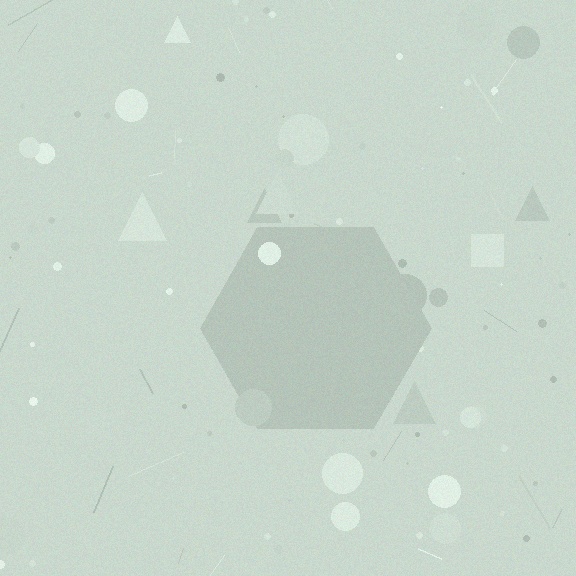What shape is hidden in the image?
A hexagon is hidden in the image.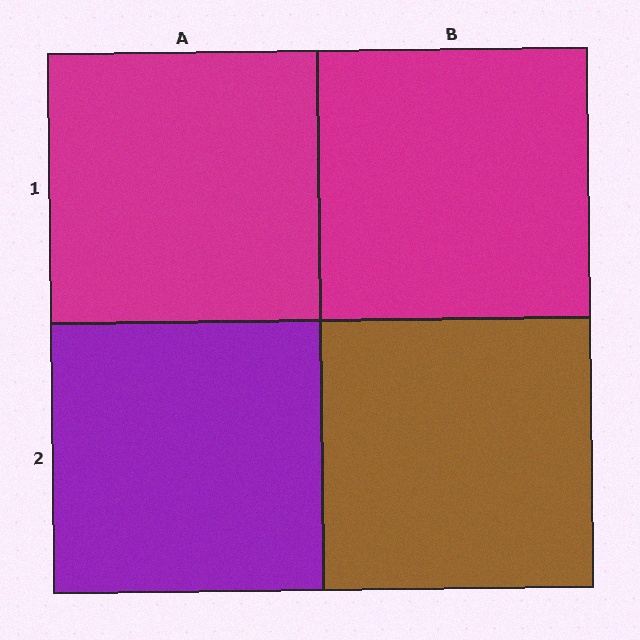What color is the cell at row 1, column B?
Magenta.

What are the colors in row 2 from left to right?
Purple, brown.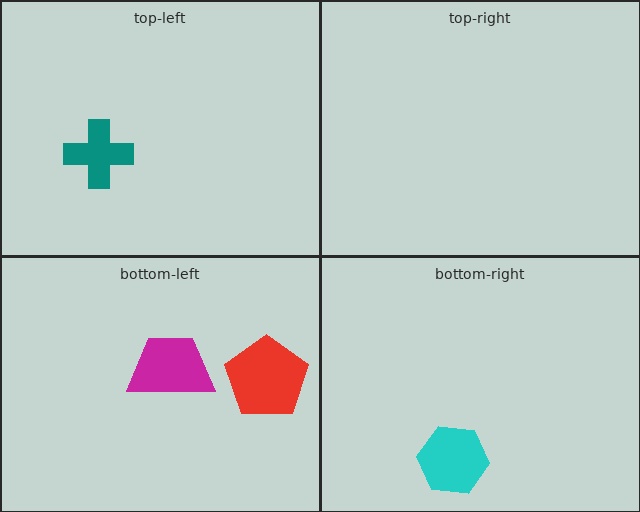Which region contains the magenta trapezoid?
The bottom-left region.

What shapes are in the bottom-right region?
The cyan hexagon.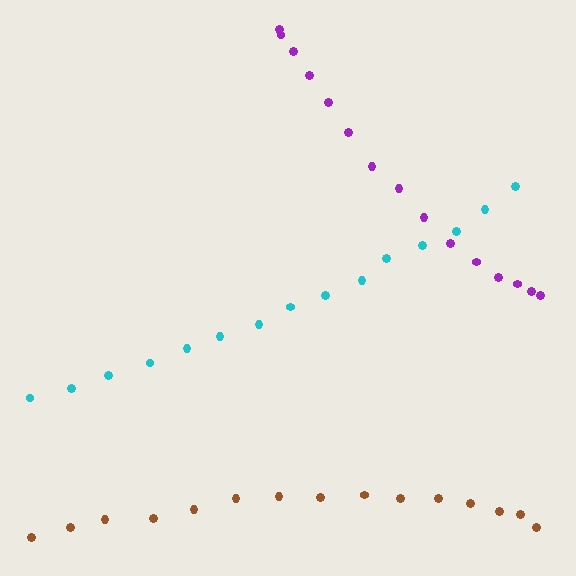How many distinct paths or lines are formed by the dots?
There are 3 distinct paths.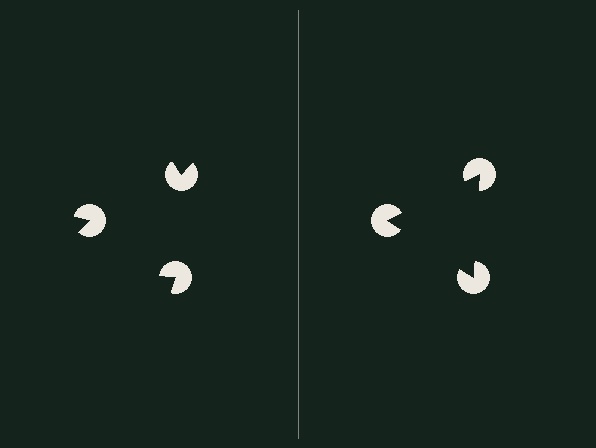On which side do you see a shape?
An illusory triangle appears on the right side. On the left side the wedge cuts are rotated, so no coherent shape forms.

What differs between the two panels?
The pac-man discs are positioned identically on both sides; only the wedge orientations differ. On the right they align to a triangle; on the left they are misaligned.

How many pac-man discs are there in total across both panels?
6 — 3 on each side.